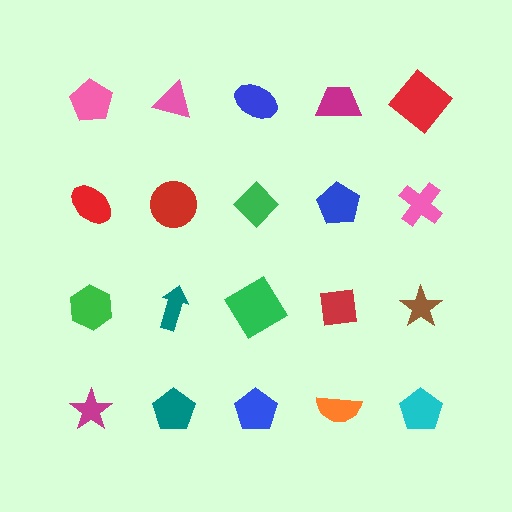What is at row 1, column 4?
A magenta trapezoid.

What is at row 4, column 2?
A teal pentagon.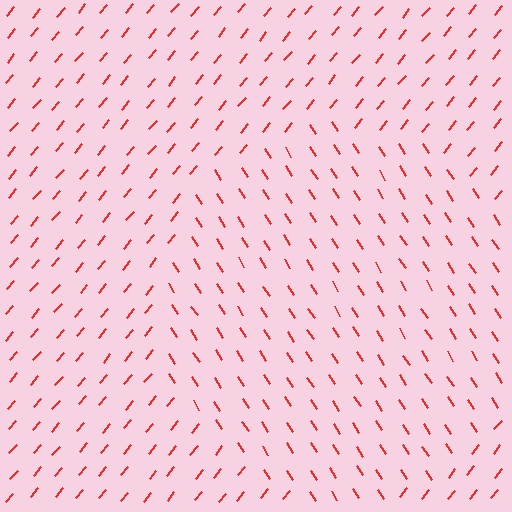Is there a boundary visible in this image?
Yes, there is a texture boundary formed by a change in line orientation.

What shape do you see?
I see a circle.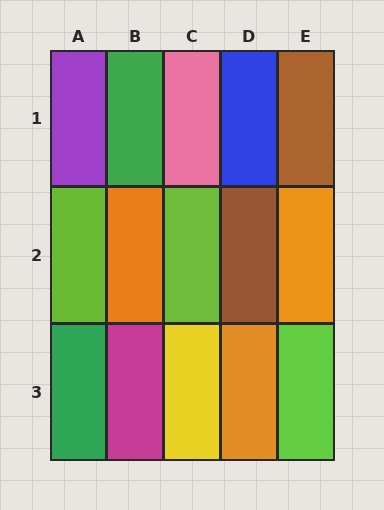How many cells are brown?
2 cells are brown.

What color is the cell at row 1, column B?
Green.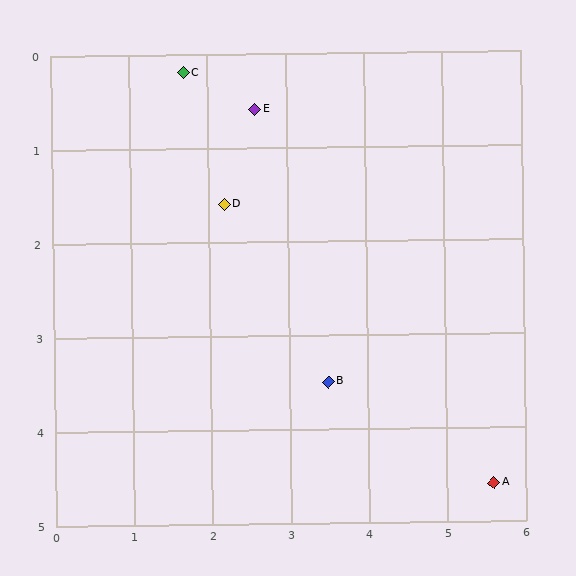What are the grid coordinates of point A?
Point A is at approximately (5.6, 4.6).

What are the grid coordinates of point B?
Point B is at approximately (3.5, 3.5).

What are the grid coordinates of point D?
Point D is at approximately (2.2, 1.6).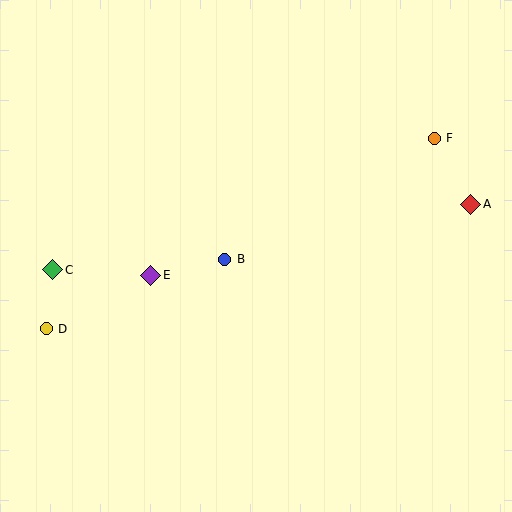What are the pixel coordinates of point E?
Point E is at (151, 275).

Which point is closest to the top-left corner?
Point C is closest to the top-left corner.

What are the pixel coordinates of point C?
Point C is at (53, 270).